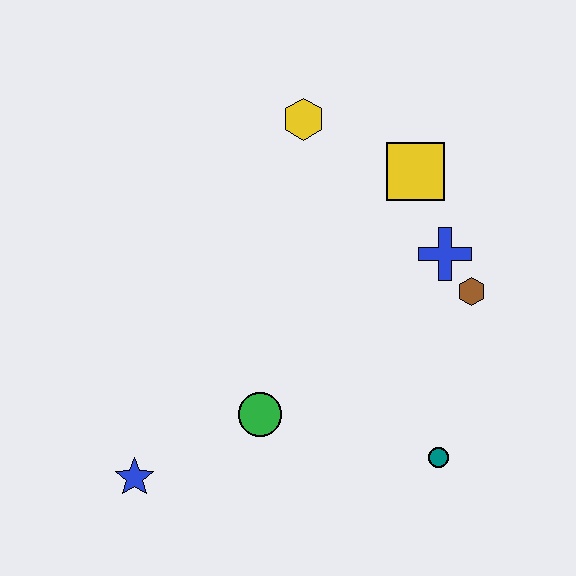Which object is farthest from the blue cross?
The blue star is farthest from the blue cross.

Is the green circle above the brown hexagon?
No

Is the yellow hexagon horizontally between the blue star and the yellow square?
Yes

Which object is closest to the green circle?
The blue star is closest to the green circle.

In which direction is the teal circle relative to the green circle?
The teal circle is to the right of the green circle.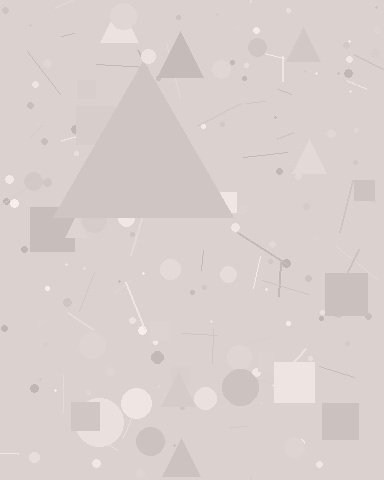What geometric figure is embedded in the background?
A triangle is embedded in the background.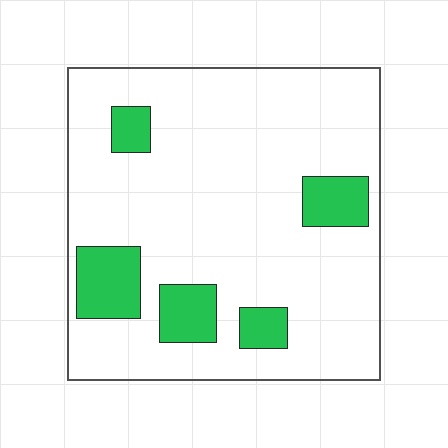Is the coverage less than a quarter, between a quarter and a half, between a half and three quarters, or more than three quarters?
Less than a quarter.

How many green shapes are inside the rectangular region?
5.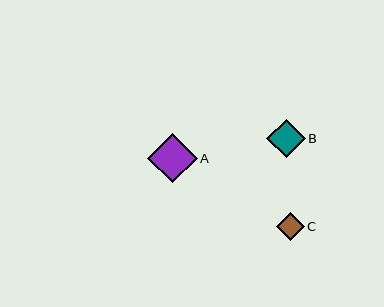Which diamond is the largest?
Diamond A is the largest with a size of approximately 50 pixels.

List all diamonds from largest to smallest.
From largest to smallest: A, B, C.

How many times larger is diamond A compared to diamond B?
Diamond A is approximately 1.3 times the size of diamond B.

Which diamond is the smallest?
Diamond C is the smallest with a size of approximately 28 pixels.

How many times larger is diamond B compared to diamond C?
Diamond B is approximately 1.4 times the size of diamond C.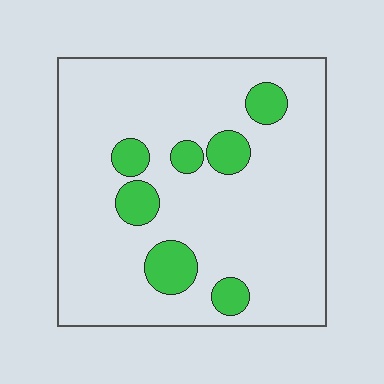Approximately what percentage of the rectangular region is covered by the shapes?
Approximately 15%.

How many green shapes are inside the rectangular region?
7.